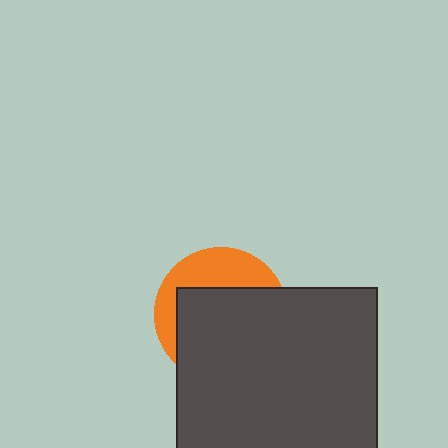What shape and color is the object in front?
The object in front is a dark gray square.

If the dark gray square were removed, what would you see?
You would see the complete orange circle.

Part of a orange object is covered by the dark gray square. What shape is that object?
It is a circle.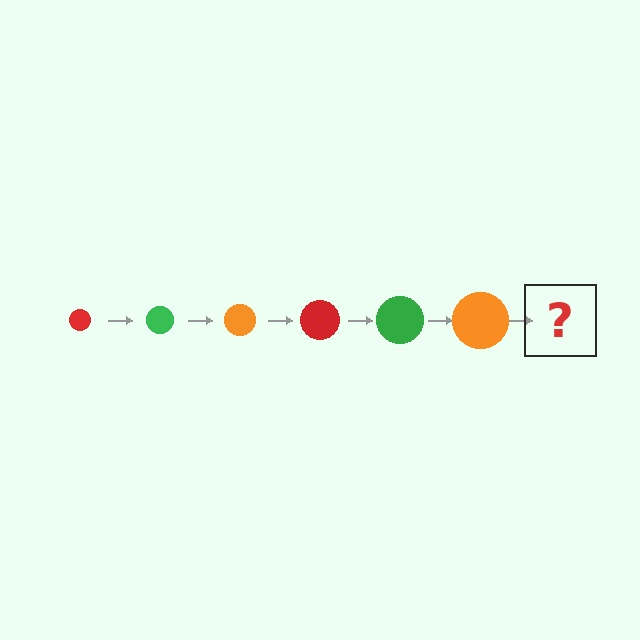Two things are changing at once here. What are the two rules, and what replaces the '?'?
The two rules are that the circle grows larger each step and the color cycles through red, green, and orange. The '?' should be a red circle, larger than the previous one.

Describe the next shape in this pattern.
It should be a red circle, larger than the previous one.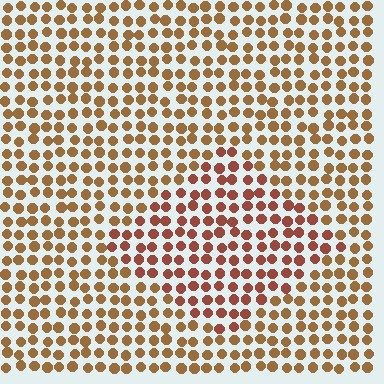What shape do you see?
I see a diamond.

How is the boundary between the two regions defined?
The boundary is defined purely by a slight shift in hue (about 25 degrees). Spacing, size, and orientation are identical on both sides.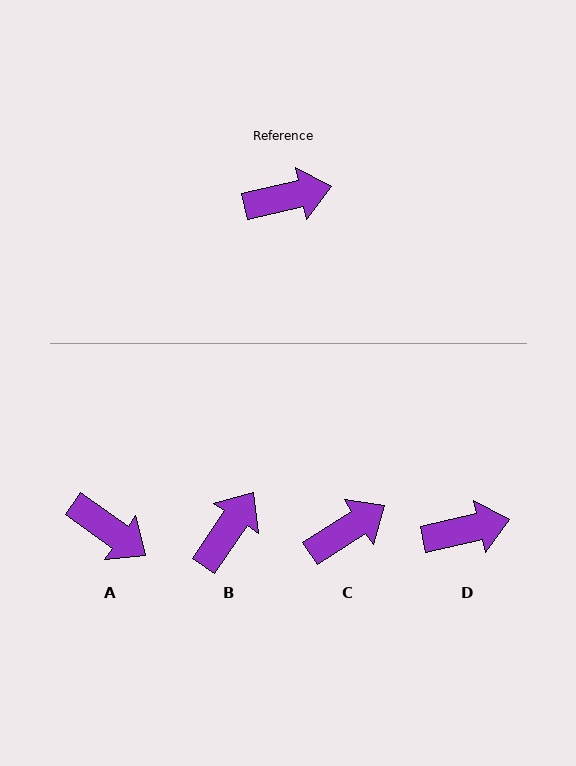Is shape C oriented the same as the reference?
No, it is off by about 20 degrees.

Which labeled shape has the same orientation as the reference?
D.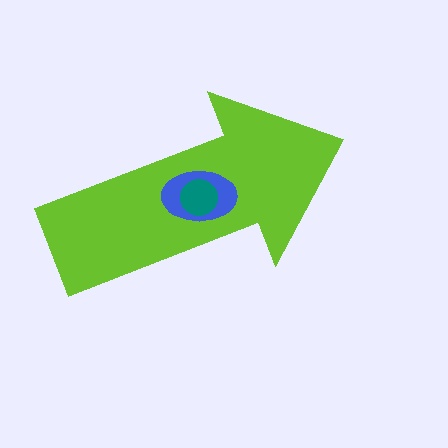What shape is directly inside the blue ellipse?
The teal circle.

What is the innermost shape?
The teal circle.